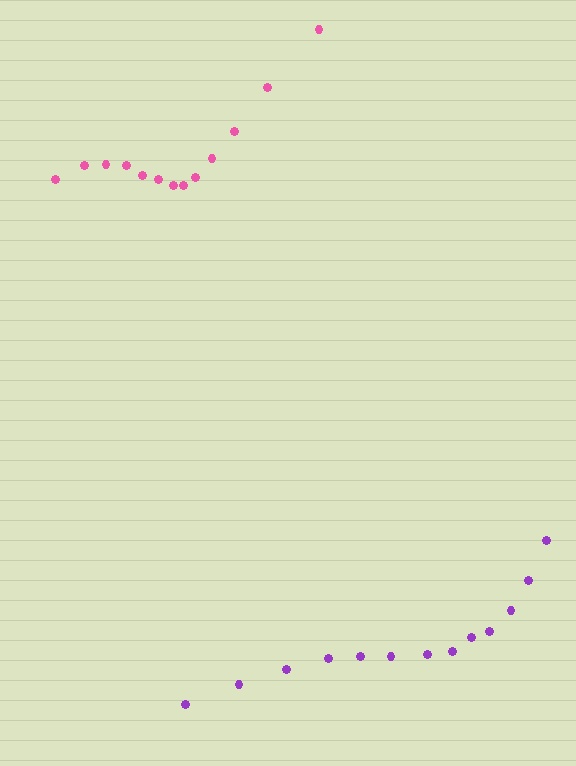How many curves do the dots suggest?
There are 2 distinct paths.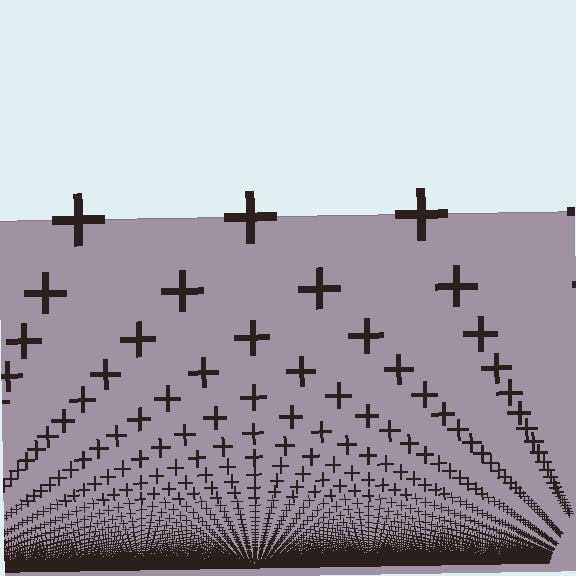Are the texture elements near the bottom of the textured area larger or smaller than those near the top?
Smaller. The gradient is inverted — elements near the bottom are smaller and denser.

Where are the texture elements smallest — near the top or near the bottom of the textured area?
Near the bottom.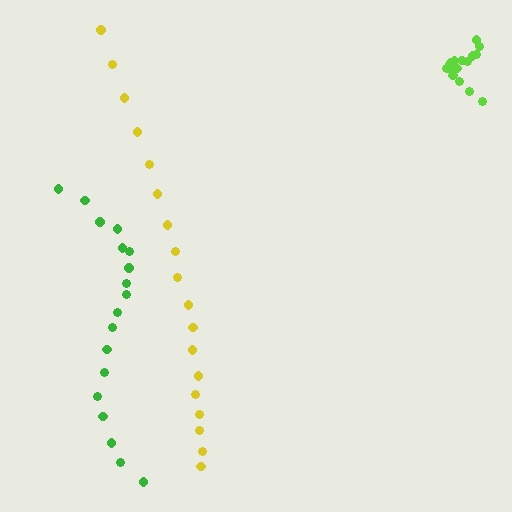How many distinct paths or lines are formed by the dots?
There are 3 distinct paths.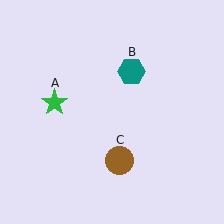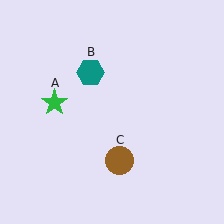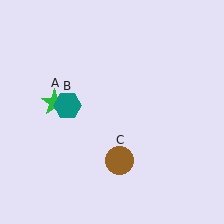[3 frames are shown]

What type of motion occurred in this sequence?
The teal hexagon (object B) rotated counterclockwise around the center of the scene.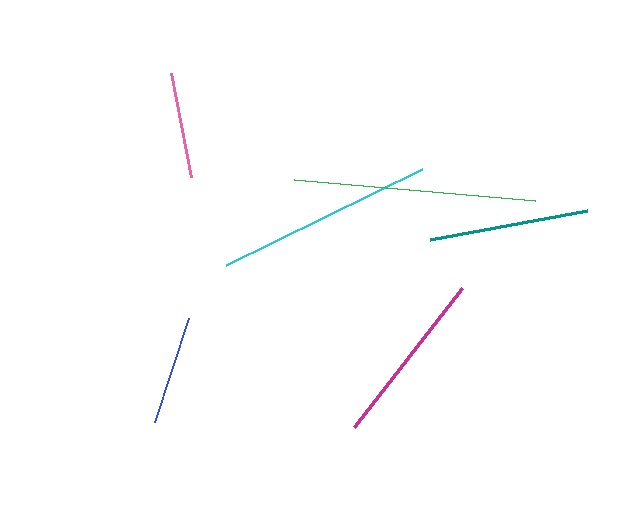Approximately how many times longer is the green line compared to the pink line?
The green line is approximately 2.3 times the length of the pink line.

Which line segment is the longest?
The green line is the longest at approximately 242 pixels.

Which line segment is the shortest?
The pink line is the shortest at approximately 106 pixels.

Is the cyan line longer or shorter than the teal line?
The cyan line is longer than the teal line.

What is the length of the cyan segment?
The cyan segment is approximately 218 pixels long.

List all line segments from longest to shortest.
From longest to shortest: green, cyan, magenta, teal, blue, pink.